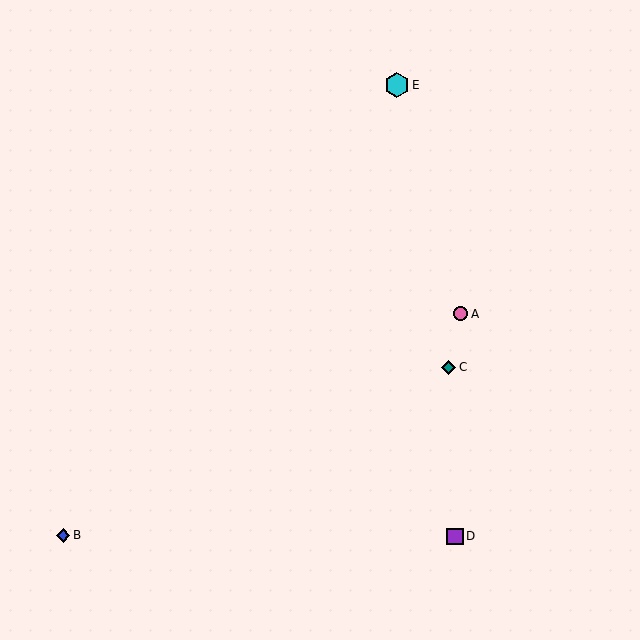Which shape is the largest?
The cyan hexagon (labeled E) is the largest.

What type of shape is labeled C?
Shape C is a teal diamond.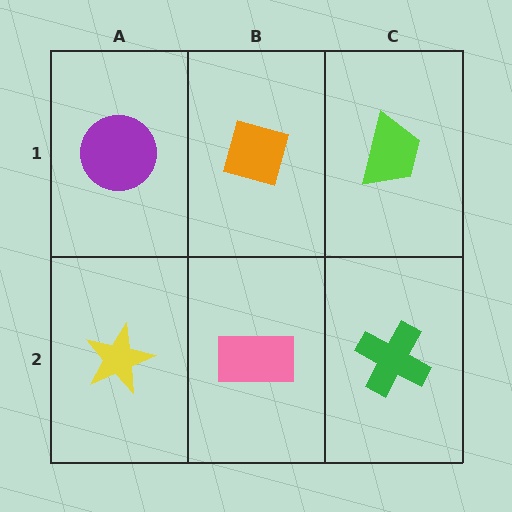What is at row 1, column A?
A purple circle.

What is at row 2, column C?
A green cross.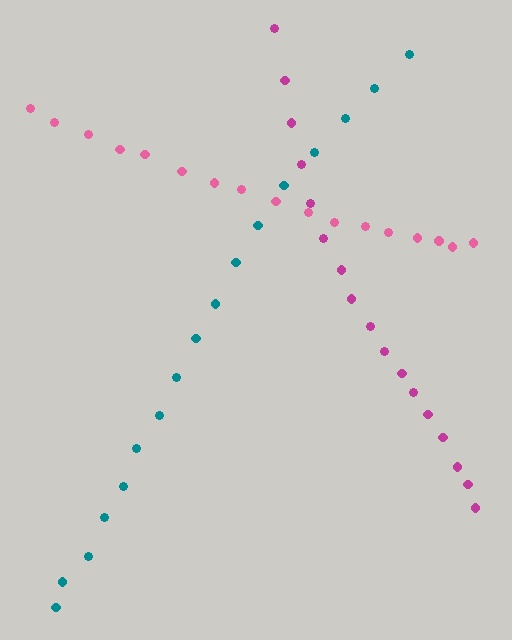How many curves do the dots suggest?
There are 3 distinct paths.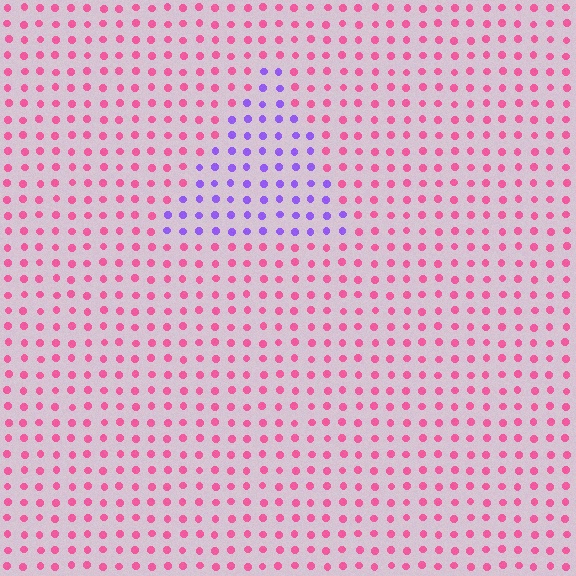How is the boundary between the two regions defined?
The boundary is defined purely by a slight shift in hue (about 69 degrees). Spacing, size, and orientation are identical on both sides.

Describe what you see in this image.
The image is filled with small pink elements in a uniform arrangement. A triangle-shaped region is visible where the elements are tinted to a slightly different hue, forming a subtle color boundary.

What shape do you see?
I see a triangle.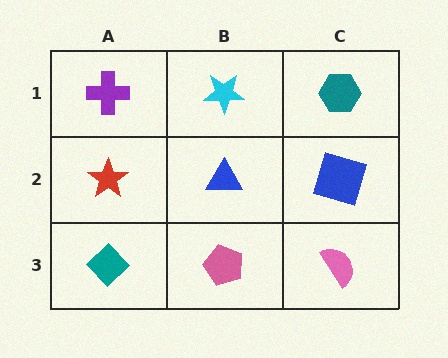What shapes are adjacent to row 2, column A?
A purple cross (row 1, column A), a teal diamond (row 3, column A), a blue triangle (row 2, column B).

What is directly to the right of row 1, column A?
A cyan star.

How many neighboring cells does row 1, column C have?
2.